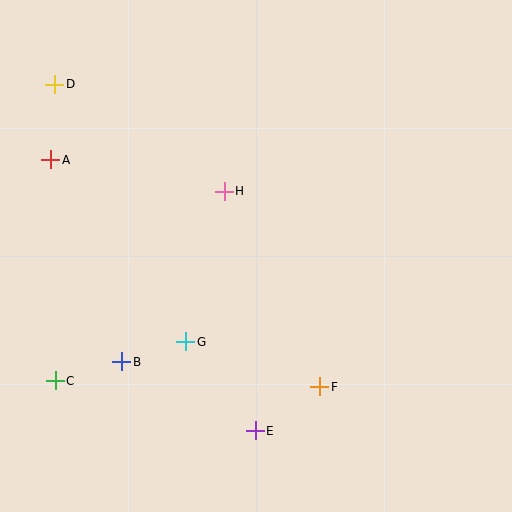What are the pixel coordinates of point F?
Point F is at (320, 387).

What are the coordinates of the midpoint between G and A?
The midpoint between G and A is at (118, 251).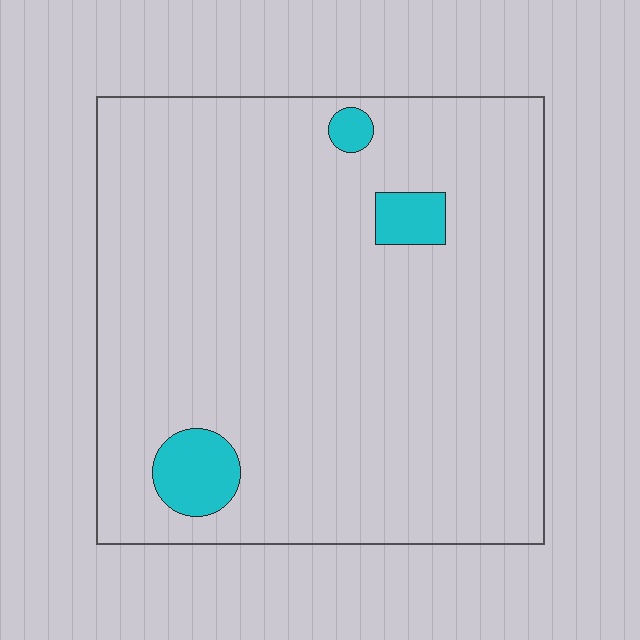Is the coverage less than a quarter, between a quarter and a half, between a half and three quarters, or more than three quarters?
Less than a quarter.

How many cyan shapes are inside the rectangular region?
3.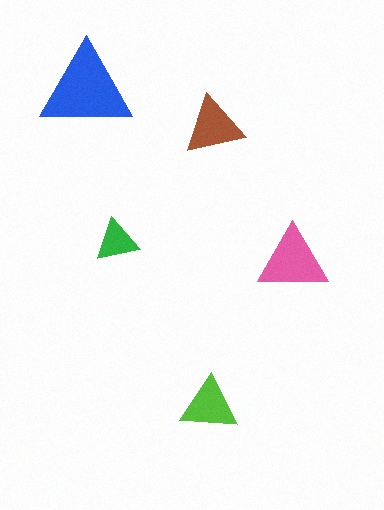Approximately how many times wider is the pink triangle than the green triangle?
About 1.5 times wider.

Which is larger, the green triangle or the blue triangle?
The blue one.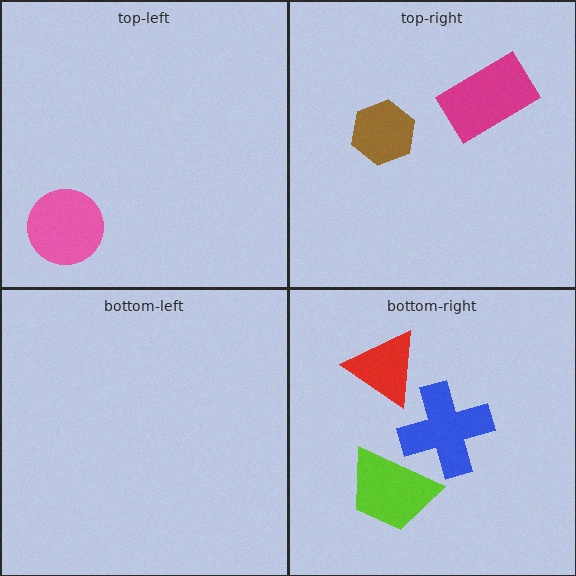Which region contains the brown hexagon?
The top-right region.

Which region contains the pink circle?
The top-left region.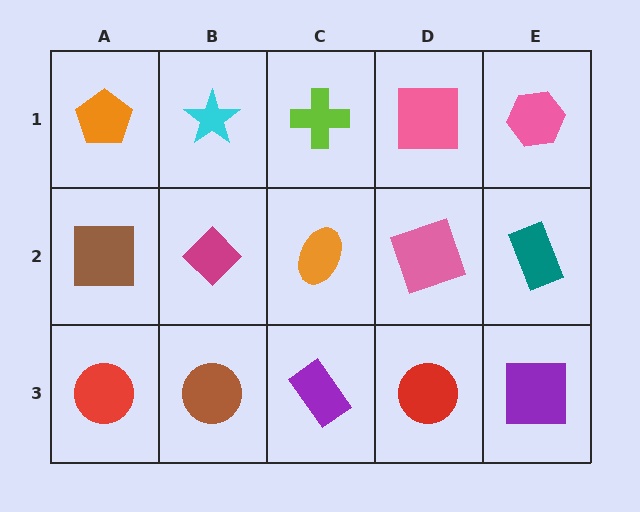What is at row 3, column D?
A red circle.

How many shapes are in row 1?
5 shapes.